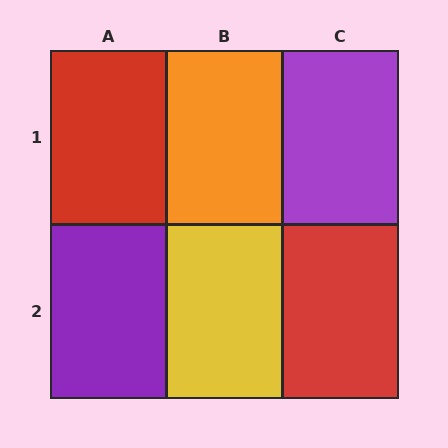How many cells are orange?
1 cell is orange.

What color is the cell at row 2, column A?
Purple.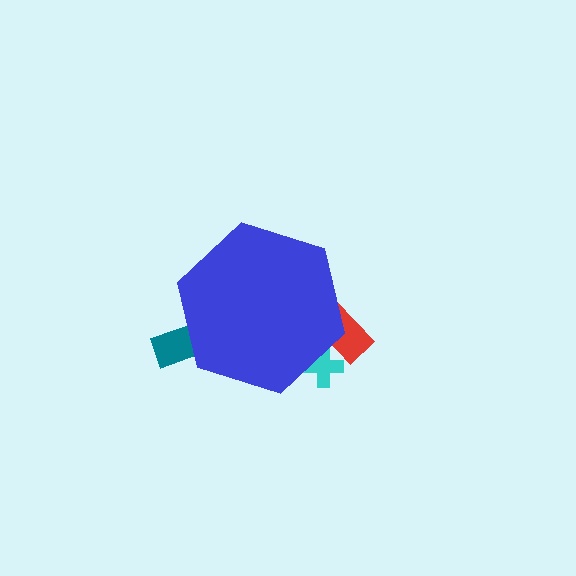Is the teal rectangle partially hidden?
Yes, the teal rectangle is partially hidden behind the blue hexagon.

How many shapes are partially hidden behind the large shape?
3 shapes are partially hidden.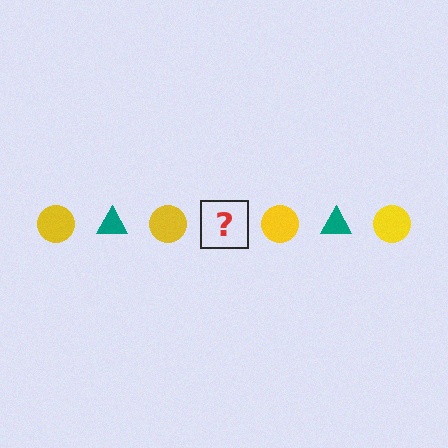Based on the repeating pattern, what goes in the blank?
The blank should be a teal triangle.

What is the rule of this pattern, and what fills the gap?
The rule is that the pattern alternates between yellow circle and teal triangle. The gap should be filled with a teal triangle.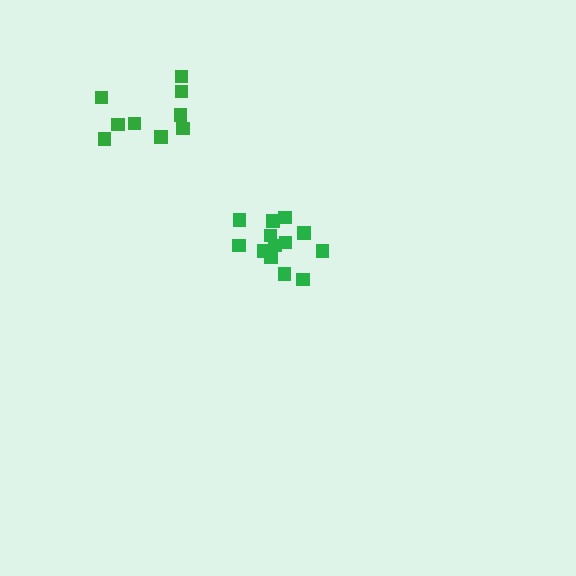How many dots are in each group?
Group 1: 9 dots, Group 2: 13 dots (22 total).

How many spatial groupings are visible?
There are 2 spatial groupings.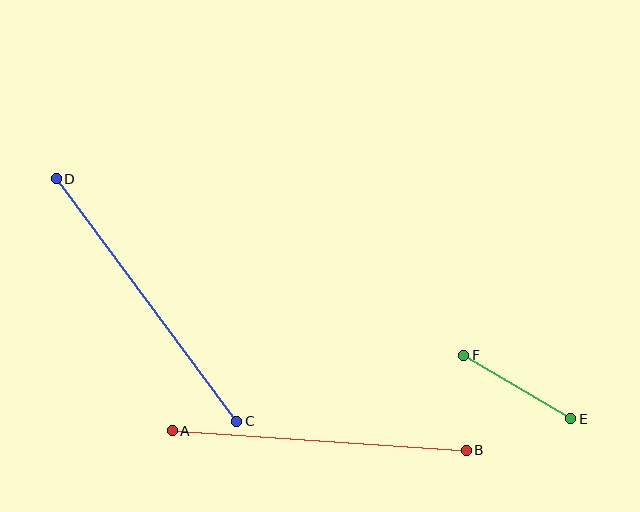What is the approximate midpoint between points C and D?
The midpoint is at approximately (146, 300) pixels.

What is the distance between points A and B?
The distance is approximately 295 pixels.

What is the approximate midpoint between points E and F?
The midpoint is at approximately (517, 387) pixels.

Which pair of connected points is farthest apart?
Points C and D are farthest apart.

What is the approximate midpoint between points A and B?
The midpoint is at approximately (319, 441) pixels.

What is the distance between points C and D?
The distance is approximately 302 pixels.